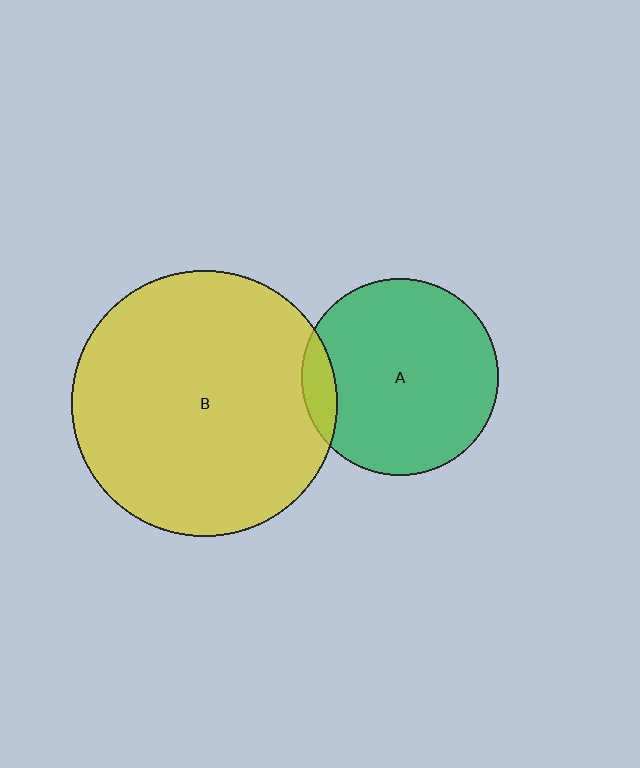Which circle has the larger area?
Circle B (yellow).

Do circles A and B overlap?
Yes.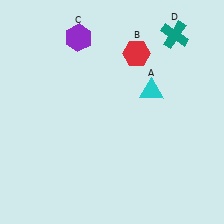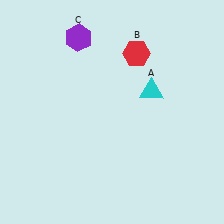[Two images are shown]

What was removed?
The teal cross (D) was removed in Image 2.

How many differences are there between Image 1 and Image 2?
There is 1 difference between the two images.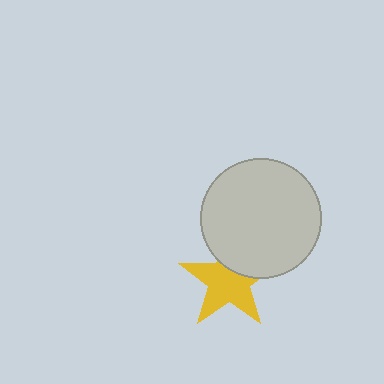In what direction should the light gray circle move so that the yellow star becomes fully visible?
The light gray circle should move up. That is the shortest direction to clear the overlap and leave the yellow star fully visible.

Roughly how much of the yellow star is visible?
Most of it is visible (roughly 69%).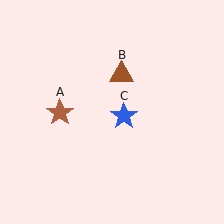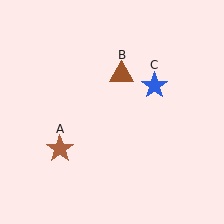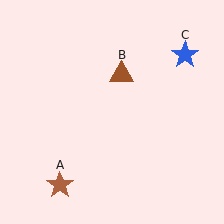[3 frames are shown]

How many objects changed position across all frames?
2 objects changed position: brown star (object A), blue star (object C).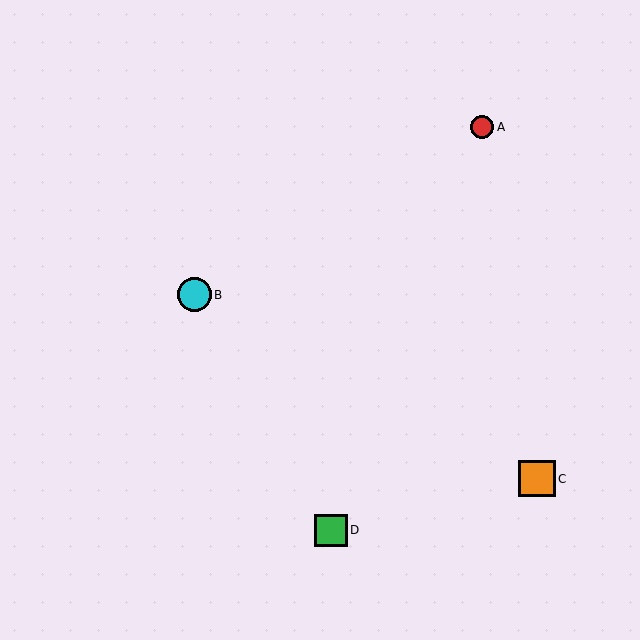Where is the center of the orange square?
The center of the orange square is at (537, 479).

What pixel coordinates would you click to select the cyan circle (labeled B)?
Click at (194, 295) to select the cyan circle B.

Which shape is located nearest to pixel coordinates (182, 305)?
The cyan circle (labeled B) at (194, 295) is nearest to that location.